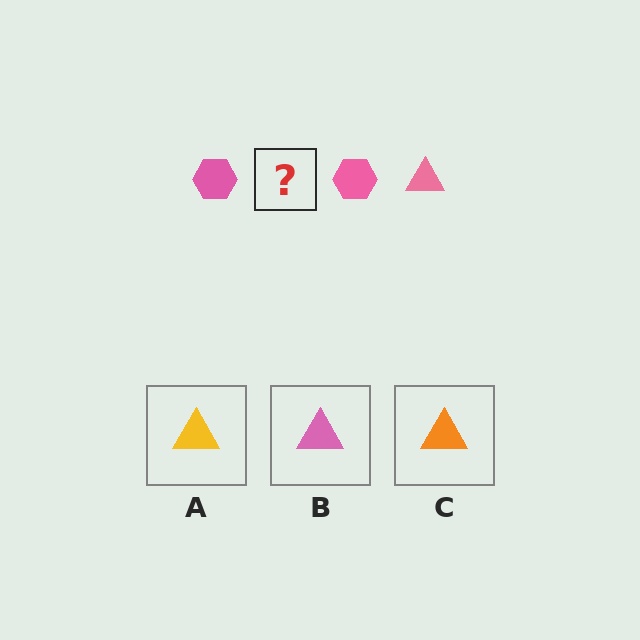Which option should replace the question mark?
Option B.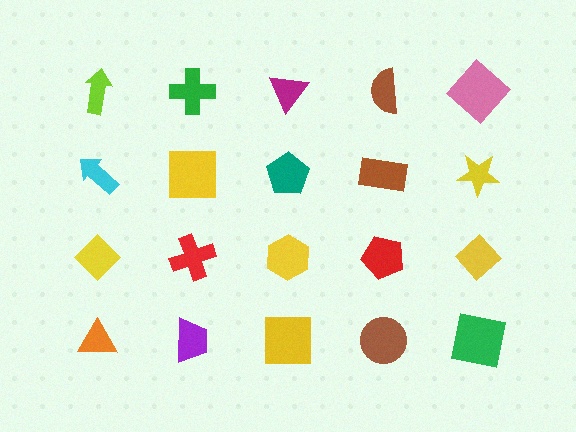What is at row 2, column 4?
A brown rectangle.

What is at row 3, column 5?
A yellow diamond.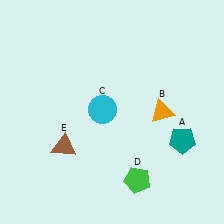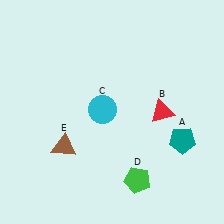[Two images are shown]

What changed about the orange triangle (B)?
In Image 1, B is orange. In Image 2, it changed to red.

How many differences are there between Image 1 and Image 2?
There is 1 difference between the two images.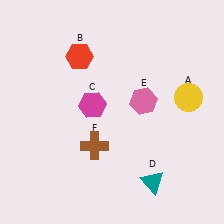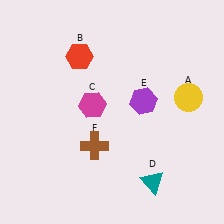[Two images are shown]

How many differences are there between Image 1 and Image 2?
There is 1 difference between the two images.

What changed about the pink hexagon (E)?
In Image 1, E is pink. In Image 2, it changed to purple.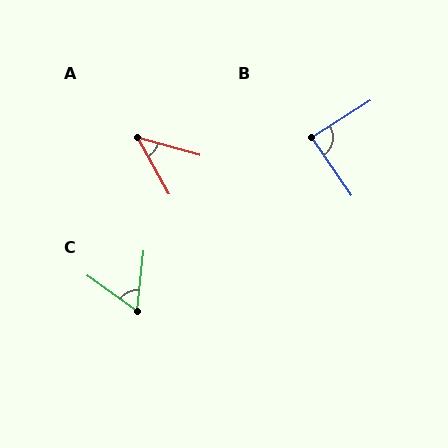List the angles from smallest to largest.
A (45°), C (60°), B (88°).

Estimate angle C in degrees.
Approximately 60 degrees.